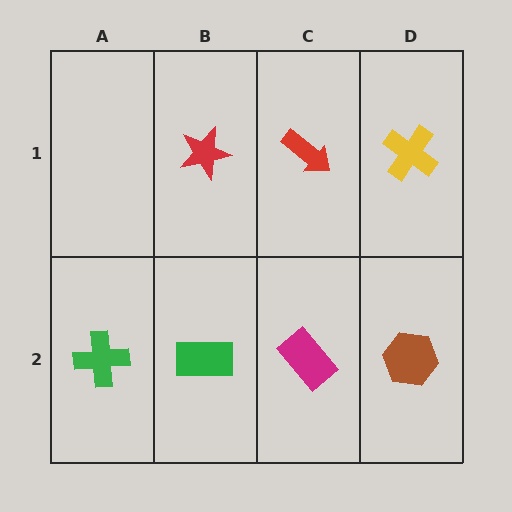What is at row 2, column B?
A green rectangle.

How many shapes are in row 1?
3 shapes.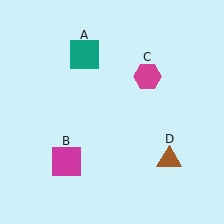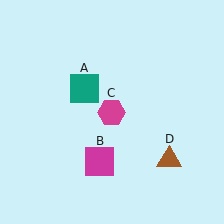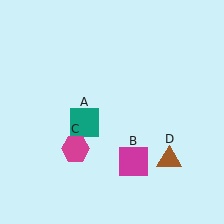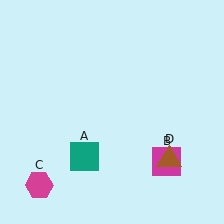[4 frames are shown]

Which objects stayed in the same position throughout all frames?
Brown triangle (object D) remained stationary.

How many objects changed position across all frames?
3 objects changed position: teal square (object A), magenta square (object B), magenta hexagon (object C).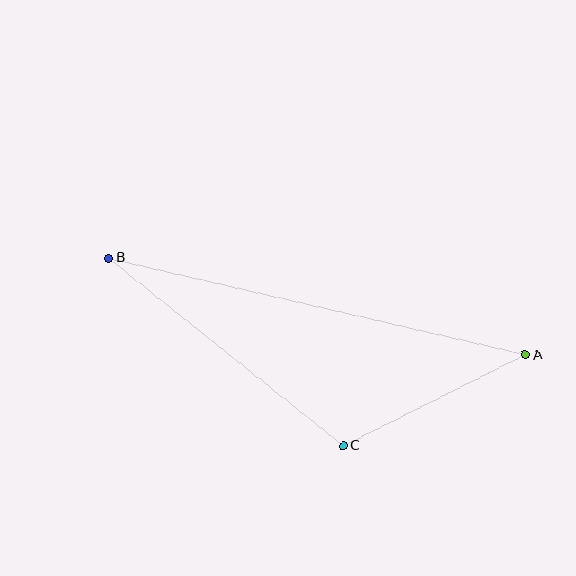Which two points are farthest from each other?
Points A and B are farthest from each other.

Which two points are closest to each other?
Points A and C are closest to each other.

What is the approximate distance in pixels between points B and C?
The distance between B and C is approximately 300 pixels.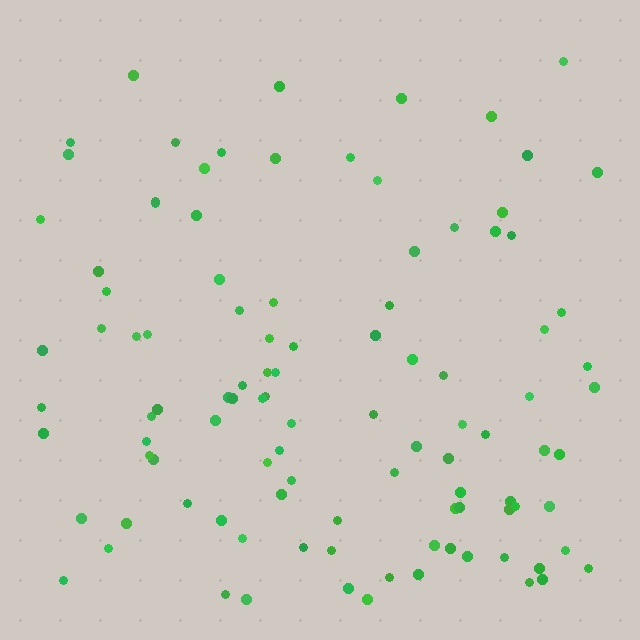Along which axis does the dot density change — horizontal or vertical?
Vertical.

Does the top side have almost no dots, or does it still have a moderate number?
Still a moderate number, just noticeably fewer than the bottom.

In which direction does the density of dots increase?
From top to bottom, with the bottom side densest.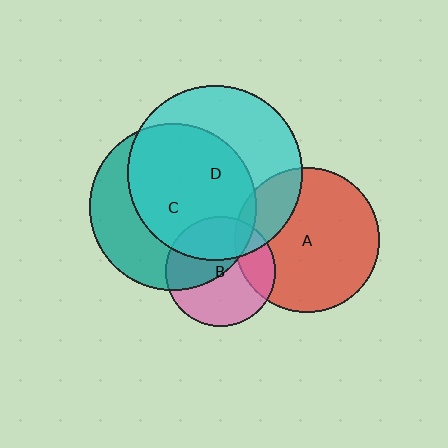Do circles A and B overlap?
Yes.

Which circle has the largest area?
Circle D (cyan).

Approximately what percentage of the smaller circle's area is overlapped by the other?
Approximately 20%.